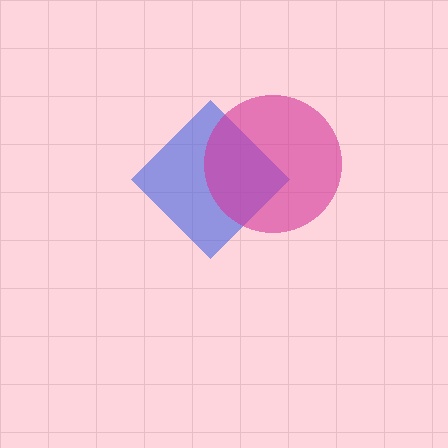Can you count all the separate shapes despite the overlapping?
Yes, there are 2 separate shapes.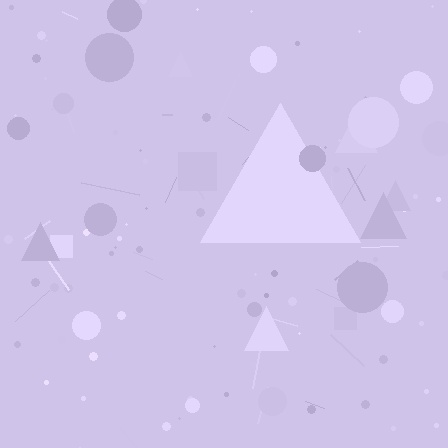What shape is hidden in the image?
A triangle is hidden in the image.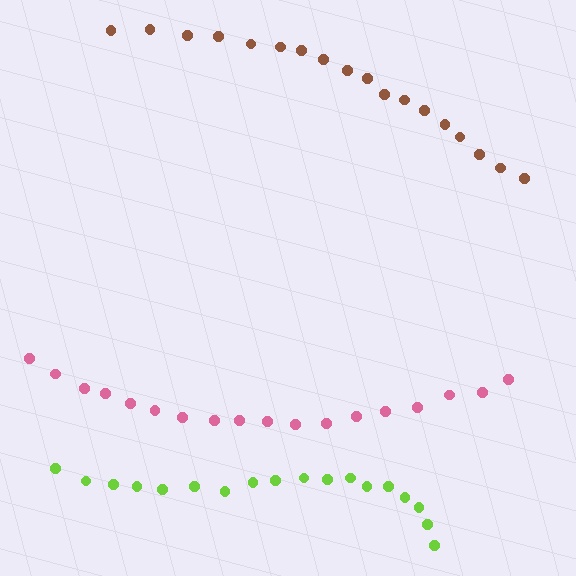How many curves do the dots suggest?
There are 3 distinct paths.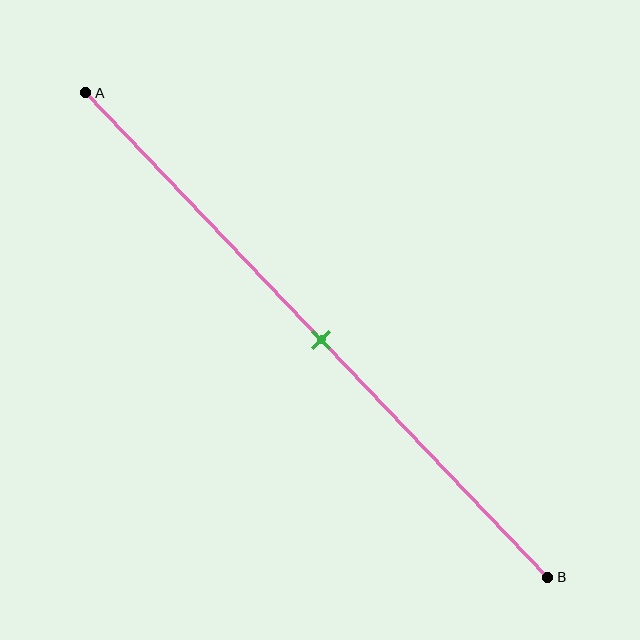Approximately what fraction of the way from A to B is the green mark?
The green mark is approximately 50% of the way from A to B.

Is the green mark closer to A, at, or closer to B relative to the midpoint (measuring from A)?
The green mark is approximately at the midpoint of segment AB.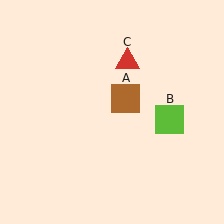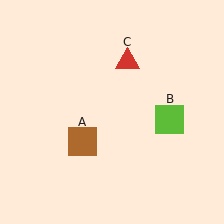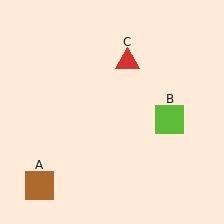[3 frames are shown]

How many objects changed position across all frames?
1 object changed position: brown square (object A).